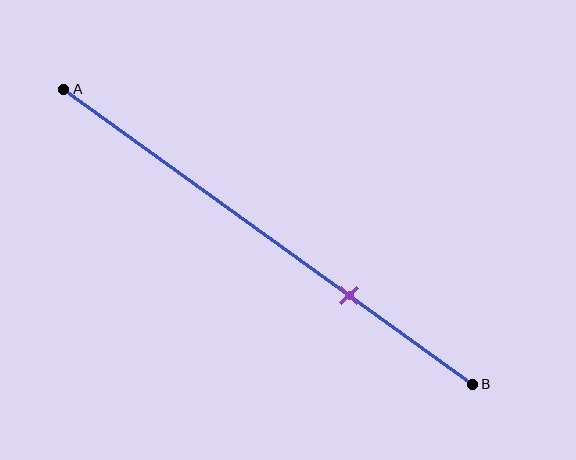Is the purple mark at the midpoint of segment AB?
No, the mark is at about 70% from A, not at the 50% midpoint.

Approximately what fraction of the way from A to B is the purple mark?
The purple mark is approximately 70% of the way from A to B.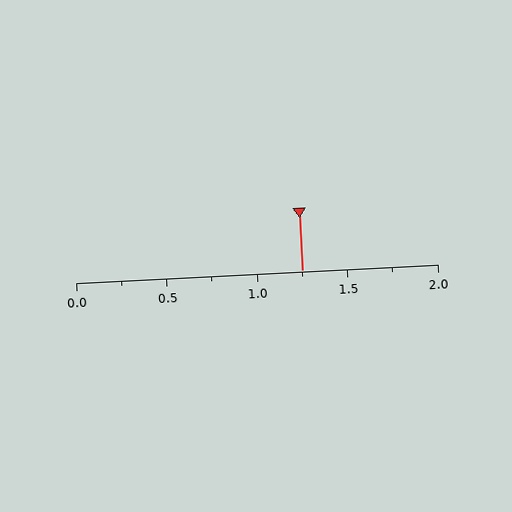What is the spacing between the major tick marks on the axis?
The major ticks are spaced 0.5 apart.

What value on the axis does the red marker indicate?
The marker indicates approximately 1.25.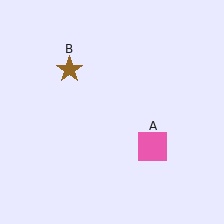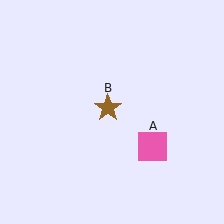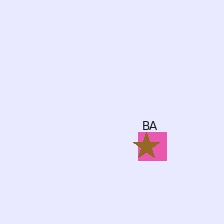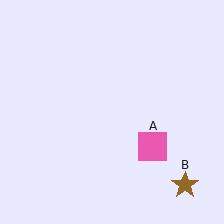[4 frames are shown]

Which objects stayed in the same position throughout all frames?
Pink square (object A) remained stationary.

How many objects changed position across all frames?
1 object changed position: brown star (object B).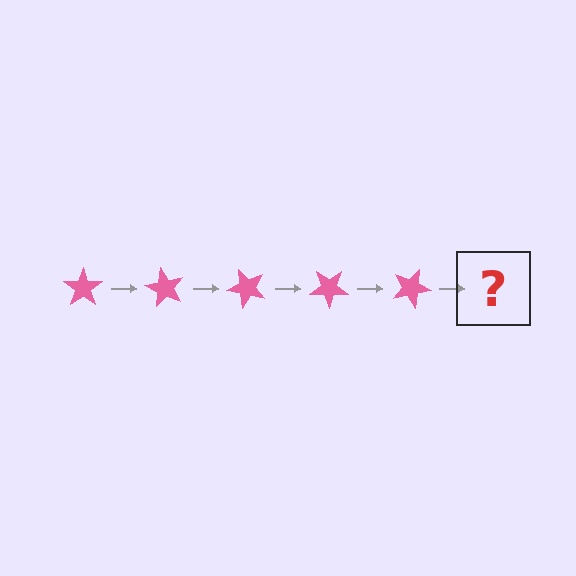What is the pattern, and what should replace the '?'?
The pattern is that the star rotates 60 degrees each step. The '?' should be a pink star rotated 300 degrees.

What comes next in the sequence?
The next element should be a pink star rotated 300 degrees.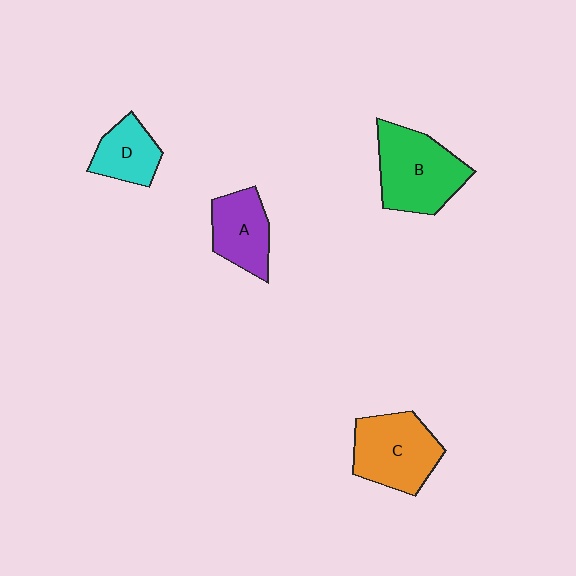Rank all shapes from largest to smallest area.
From largest to smallest: B (green), C (orange), A (purple), D (cyan).